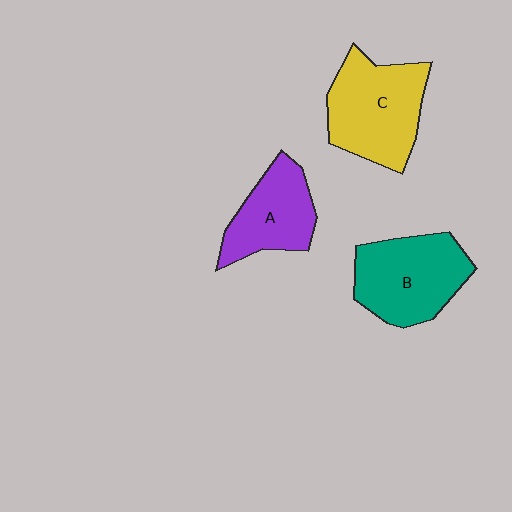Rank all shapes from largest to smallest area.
From largest to smallest: C (yellow), B (teal), A (purple).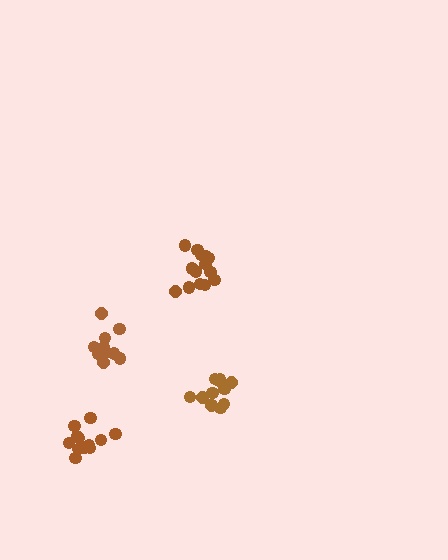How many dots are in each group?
Group 1: 13 dots, Group 2: 13 dots, Group 3: 15 dots, Group 4: 11 dots (52 total).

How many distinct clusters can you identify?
There are 4 distinct clusters.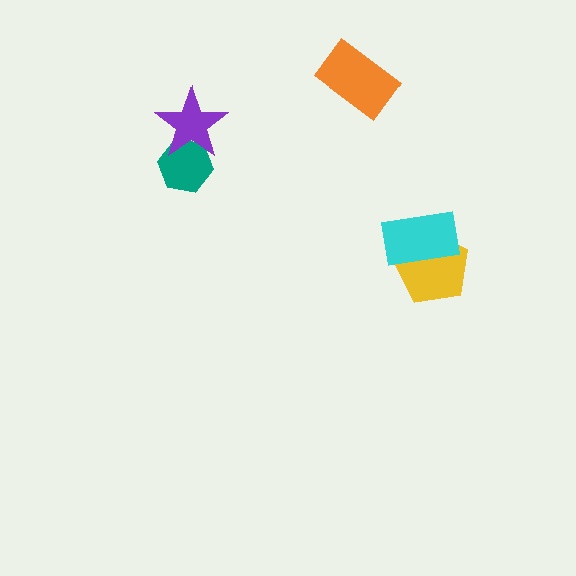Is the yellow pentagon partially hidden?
Yes, it is partially covered by another shape.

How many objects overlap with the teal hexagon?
1 object overlaps with the teal hexagon.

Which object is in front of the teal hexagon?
The purple star is in front of the teal hexagon.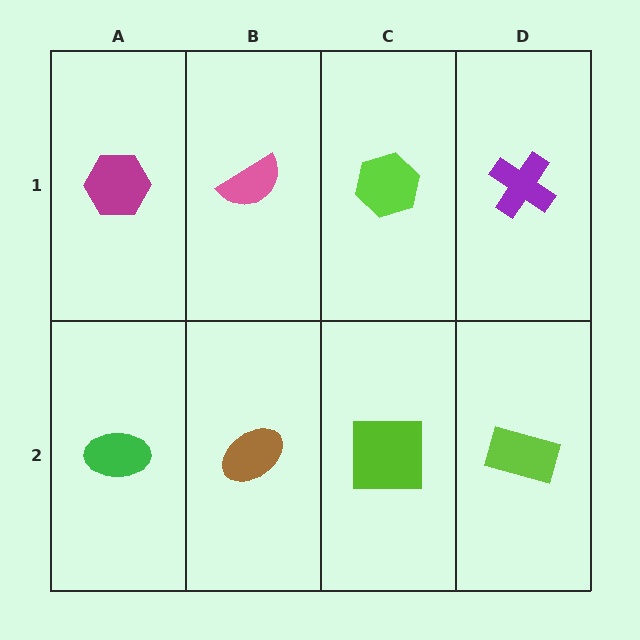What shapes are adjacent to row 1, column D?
A lime rectangle (row 2, column D), a lime hexagon (row 1, column C).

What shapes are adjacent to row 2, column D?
A purple cross (row 1, column D), a lime square (row 2, column C).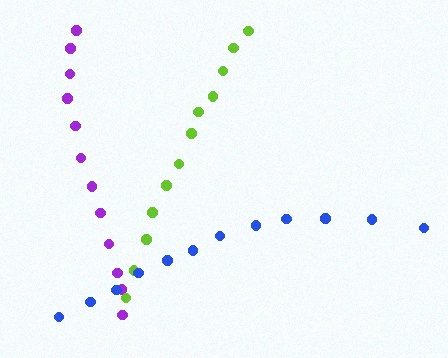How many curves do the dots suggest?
There are 3 distinct paths.